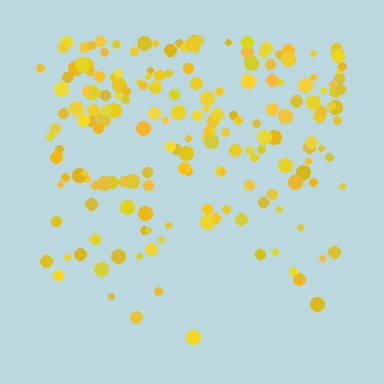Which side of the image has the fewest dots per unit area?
The bottom.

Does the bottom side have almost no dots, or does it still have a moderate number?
Still a moderate number, just noticeably fewer than the top.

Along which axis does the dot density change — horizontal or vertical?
Vertical.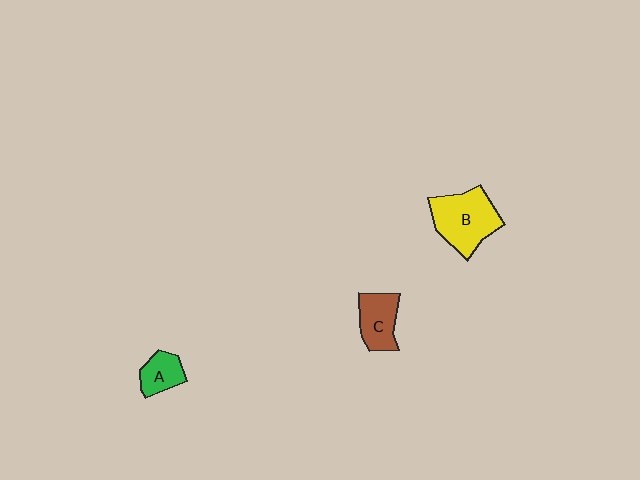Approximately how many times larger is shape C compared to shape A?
Approximately 1.4 times.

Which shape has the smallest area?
Shape A (green).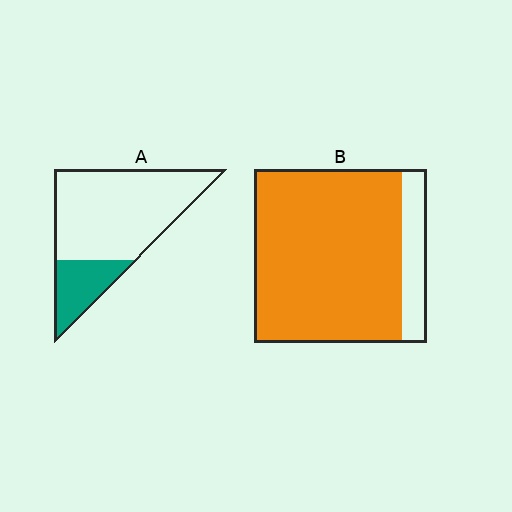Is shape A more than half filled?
No.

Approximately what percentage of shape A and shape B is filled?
A is approximately 25% and B is approximately 85%.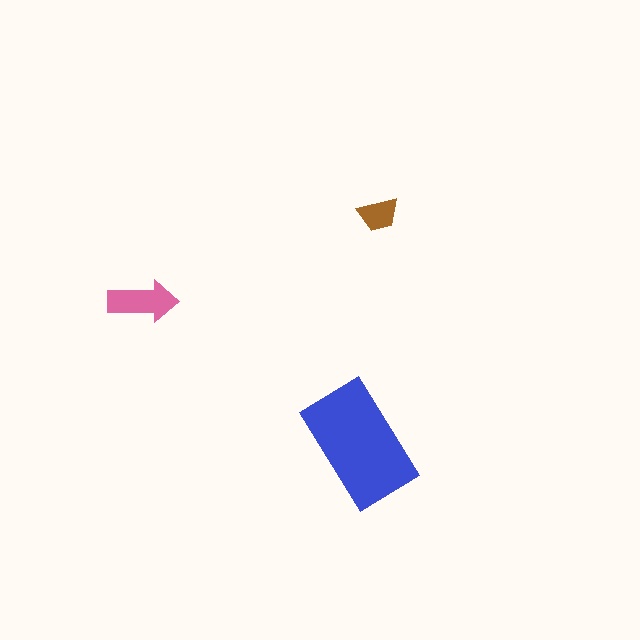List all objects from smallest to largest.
The brown trapezoid, the pink arrow, the blue rectangle.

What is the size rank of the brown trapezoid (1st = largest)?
3rd.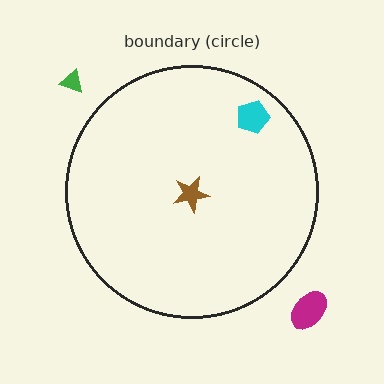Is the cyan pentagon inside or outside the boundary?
Inside.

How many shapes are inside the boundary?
2 inside, 2 outside.